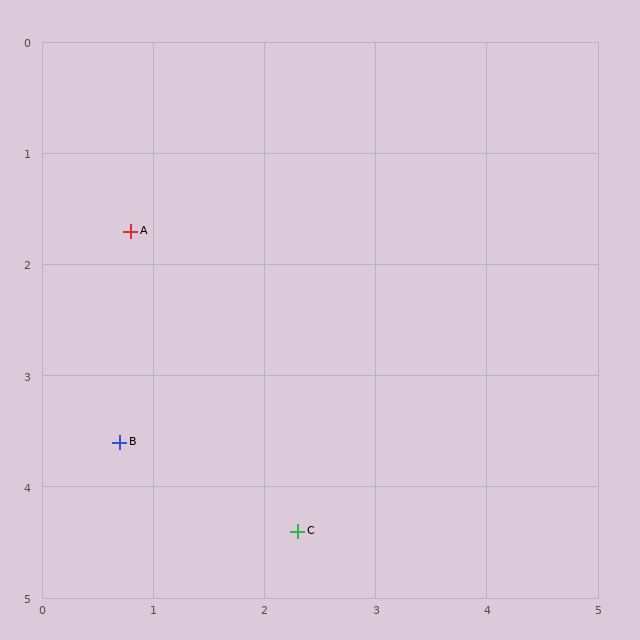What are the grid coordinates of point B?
Point B is at approximately (0.7, 3.6).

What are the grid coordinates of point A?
Point A is at approximately (0.8, 1.7).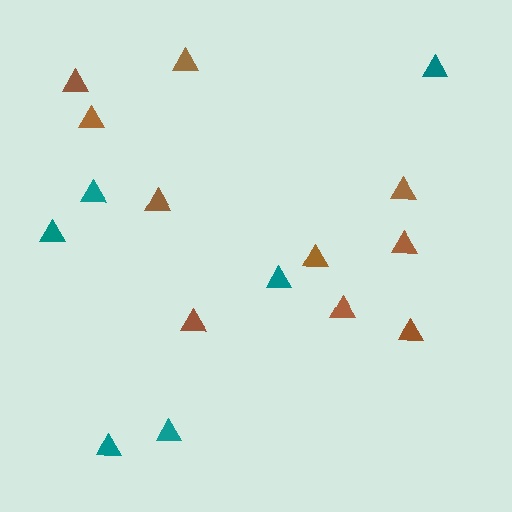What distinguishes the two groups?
There are 2 groups: one group of teal triangles (6) and one group of brown triangles (10).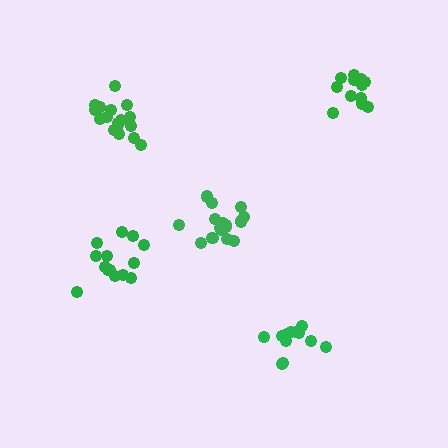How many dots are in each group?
Group 1: 17 dots, Group 2: 12 dots, Group 3: 14 dots, Group 4: 12 dots, Group 5: 17 dots (72 total).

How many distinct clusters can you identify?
There are 5 distinct clusters.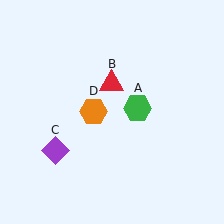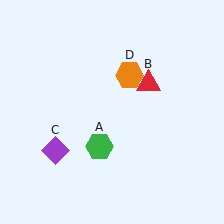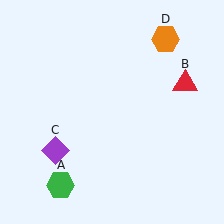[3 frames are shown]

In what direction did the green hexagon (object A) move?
The green hexagon (object A) moved down and to the left.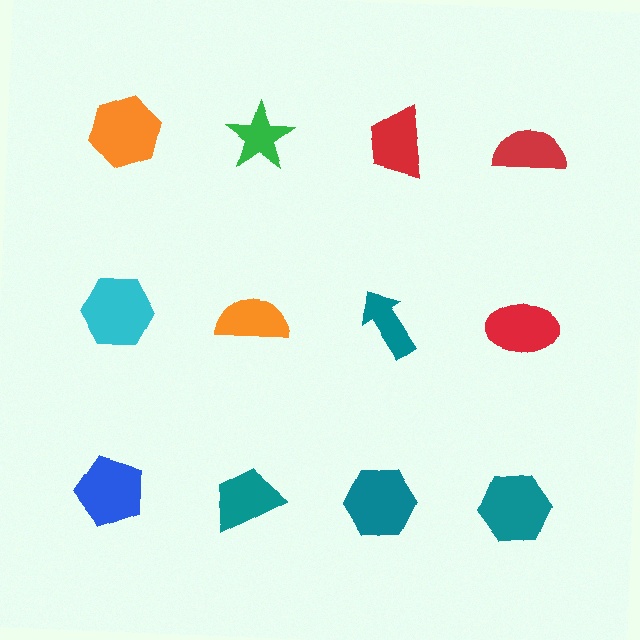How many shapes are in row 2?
4 shapes.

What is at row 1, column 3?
A red trapezoid.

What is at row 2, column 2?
An orange semicircle.